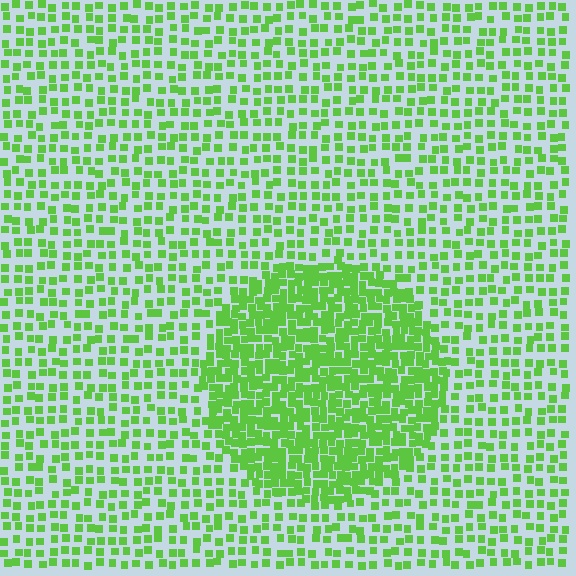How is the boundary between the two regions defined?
The boundary is defined by a change in element density (approximately 2.2x ratio). All elements are the same color, size, and shape.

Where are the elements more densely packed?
The elements are more densely packed inside the circle boundary.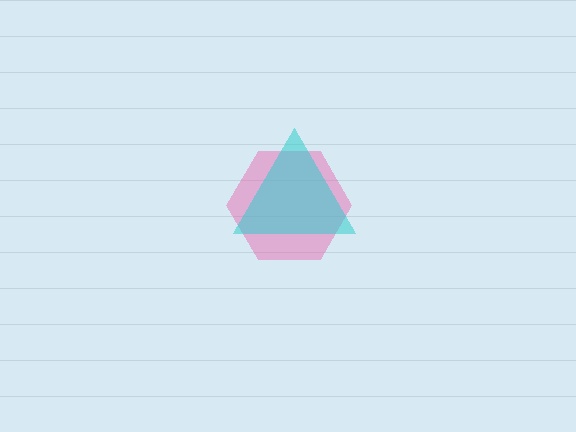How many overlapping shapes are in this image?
There are 2 overlapping shapes in the image.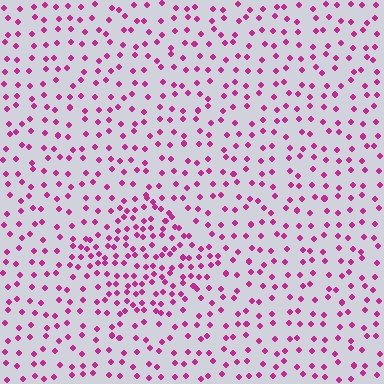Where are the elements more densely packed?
The elements are more densely packed inside the diamond boundary.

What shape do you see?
I see a diamond.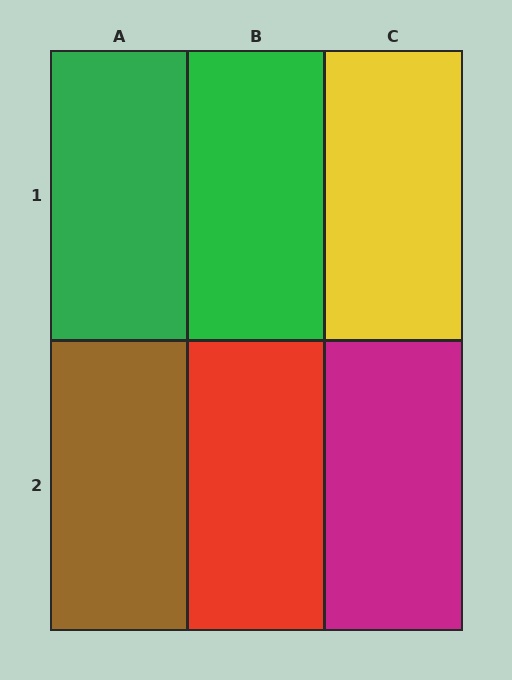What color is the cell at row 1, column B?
Green.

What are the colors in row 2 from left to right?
Brown, red, magenta.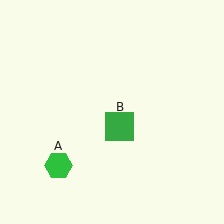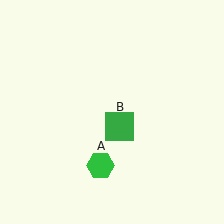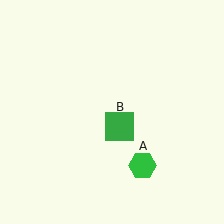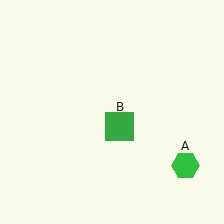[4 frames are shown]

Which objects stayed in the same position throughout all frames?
Green square (object B) remained stationary.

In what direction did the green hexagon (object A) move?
The green hexagon (object A) moved right.